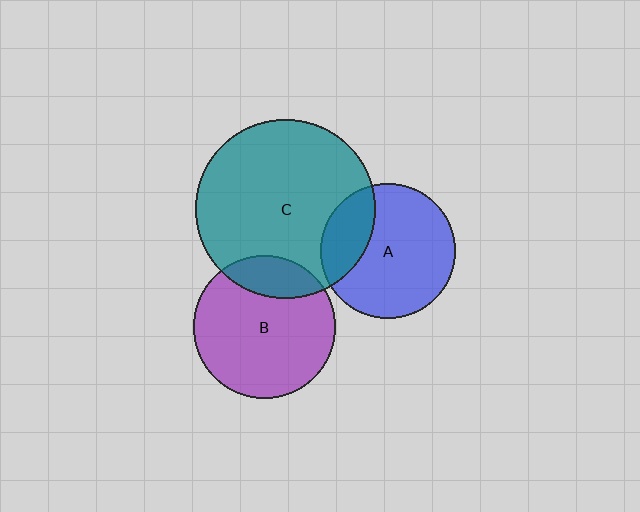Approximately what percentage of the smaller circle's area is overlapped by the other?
Approximately 20%.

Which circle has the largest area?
Circle C (teal).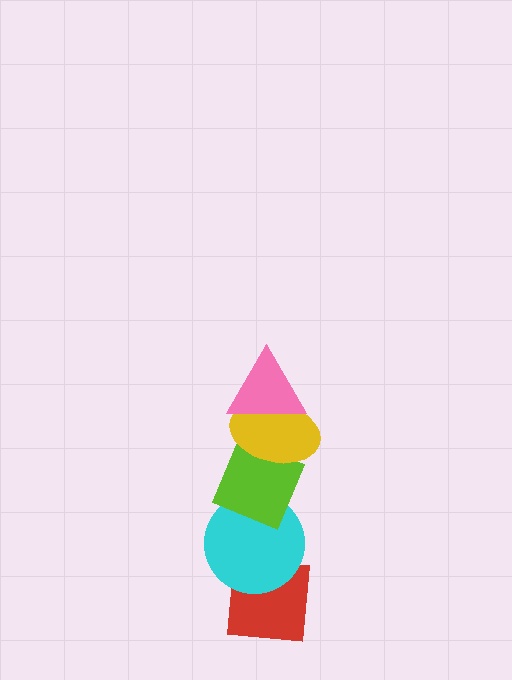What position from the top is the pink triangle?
The pink triangle is 1st from the top.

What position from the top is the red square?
The red square is 5th from the top.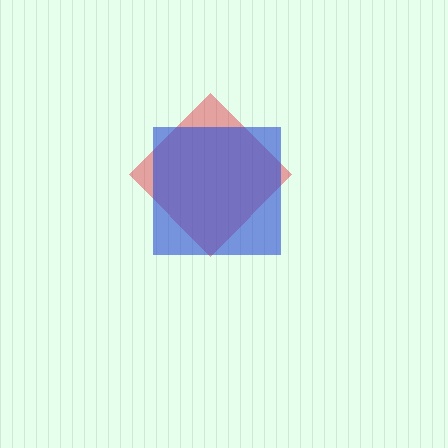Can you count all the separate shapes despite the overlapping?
Yes, there are 2 separate shapes.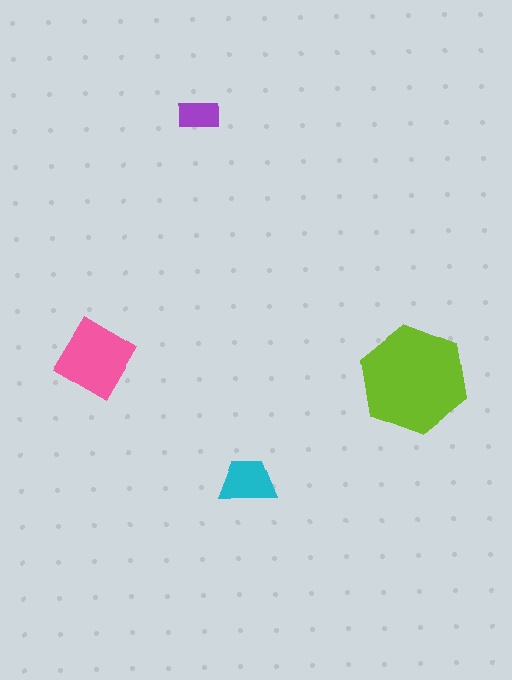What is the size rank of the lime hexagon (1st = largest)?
1st.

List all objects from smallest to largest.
The purple rectangle, the cyan trapezoid, the pink diamond, the lime hexagon.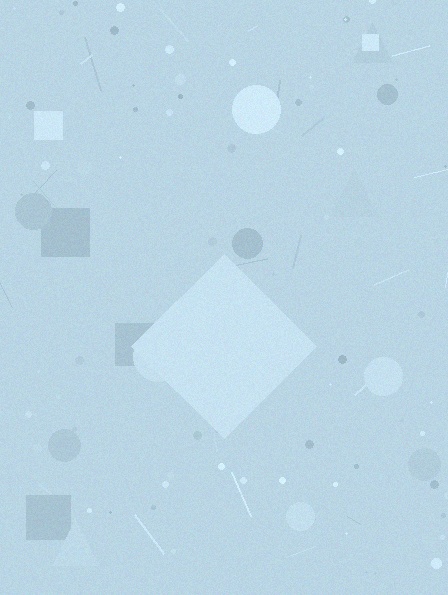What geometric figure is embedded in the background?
A diamond is embedded in the background.